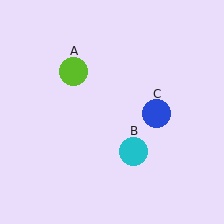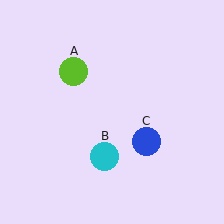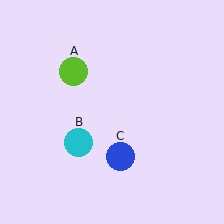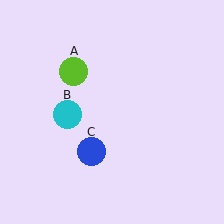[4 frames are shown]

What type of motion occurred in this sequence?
The cyan circle (object B), blue circle (object C) rotated clockwise around the center of the scene.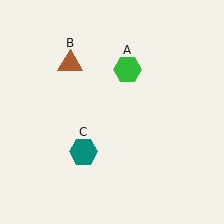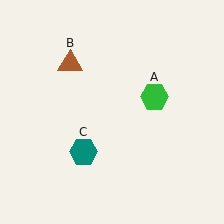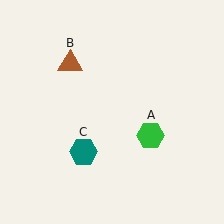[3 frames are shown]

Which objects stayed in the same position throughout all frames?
Brown triangle (object B) and teal hexagon (object C) remained stationary.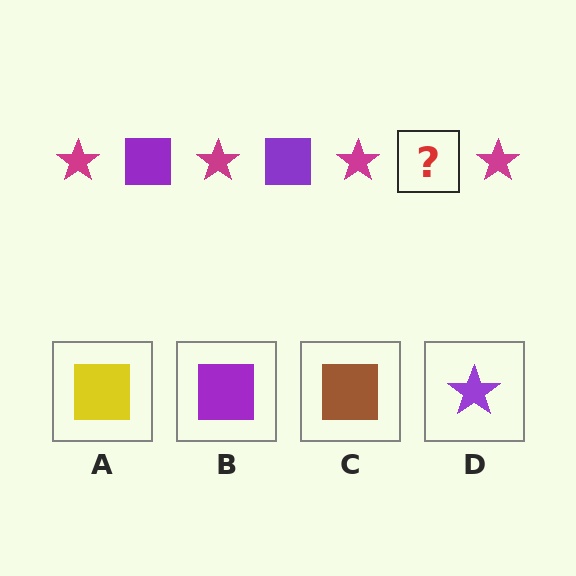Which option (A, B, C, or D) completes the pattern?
B.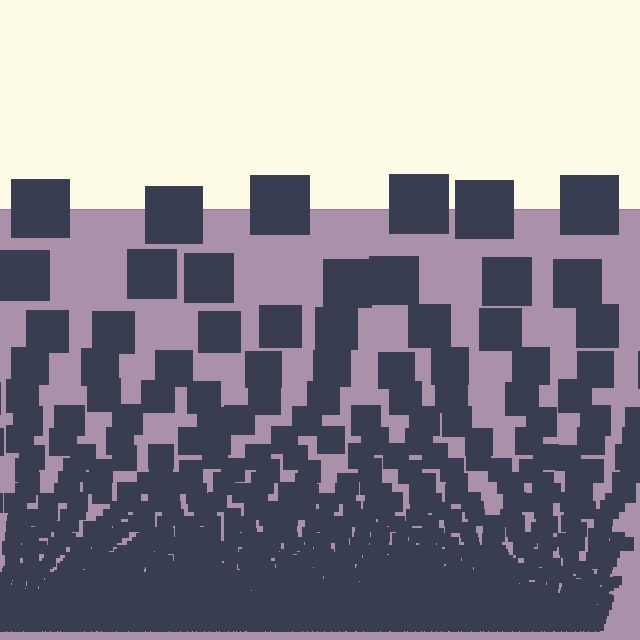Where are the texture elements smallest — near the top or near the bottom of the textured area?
Near the bottom.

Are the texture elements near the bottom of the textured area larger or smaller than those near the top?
Smaller. The gradient is inverted — elements near the bottom are smaller and denser.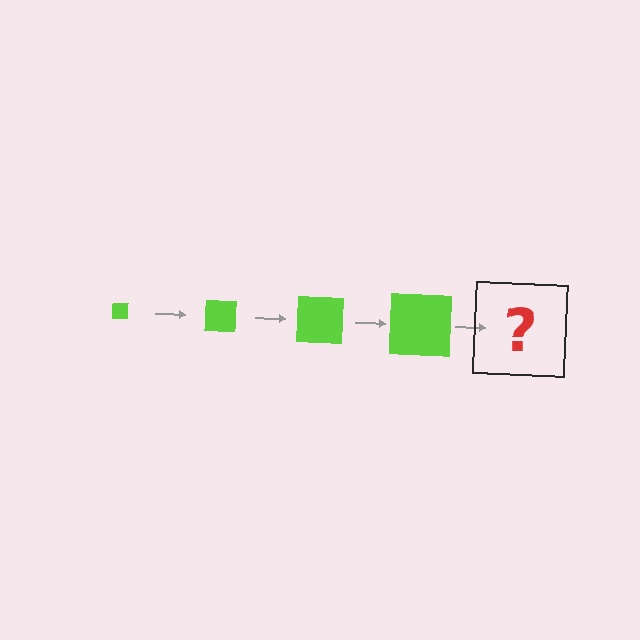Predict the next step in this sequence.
The next step is a lime square, larger than the previous one.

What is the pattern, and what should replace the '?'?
The pattern is that the square gets progressively larger each step. The '?' should be a lime square, larger than the previous one.